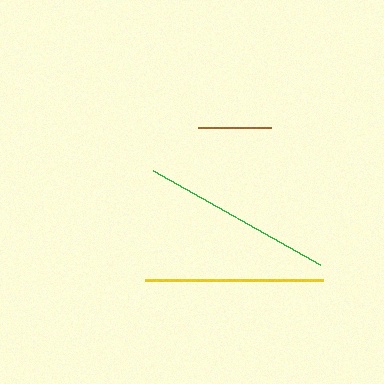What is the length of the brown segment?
The brown segment is approximately 73 pixels long.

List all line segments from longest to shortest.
From longest to shortest: green, yellow, brown.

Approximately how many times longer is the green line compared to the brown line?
The green line is approximately 2.6 times the length of the brown line.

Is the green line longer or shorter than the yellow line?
The green line is longer than the yellow line.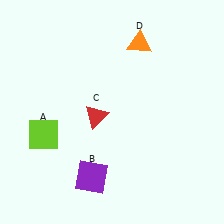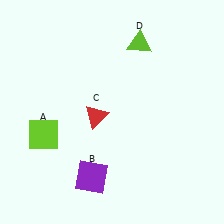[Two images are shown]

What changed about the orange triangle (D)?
In Image 1, D is orange. In Image 2, it changed to lime.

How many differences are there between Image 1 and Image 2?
There is 1 difference between the two images.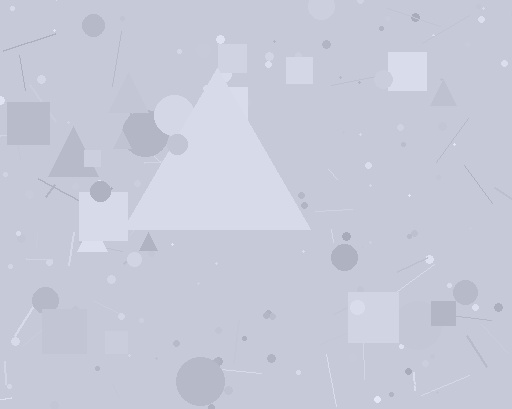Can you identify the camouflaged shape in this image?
The camouflaged shape is a triangle.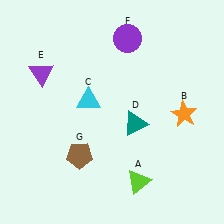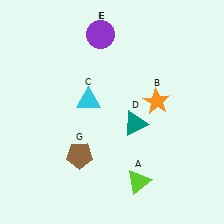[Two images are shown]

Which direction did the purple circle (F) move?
The purple circle (F) moved left.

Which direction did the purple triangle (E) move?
The purple triangle (E) moved right.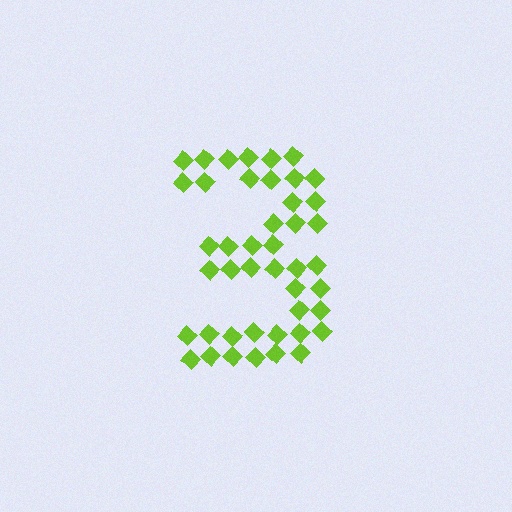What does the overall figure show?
The overall figure shows the digit 3.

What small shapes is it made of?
It is made of small diamonds.